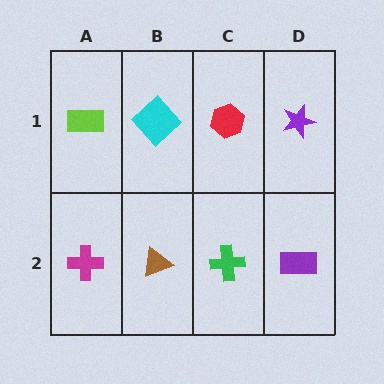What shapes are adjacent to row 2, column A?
A lime rectangle (row 1, column A), a brown triangle (row 2, column B).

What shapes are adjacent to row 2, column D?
A purple star (row 1, column D), a green cross (row 2, column C).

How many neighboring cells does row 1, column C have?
3.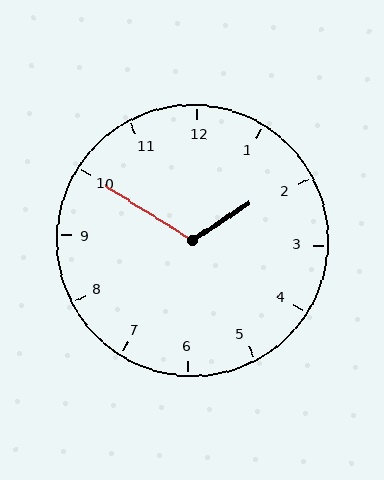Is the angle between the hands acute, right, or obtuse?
It is obtuse.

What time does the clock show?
1:50.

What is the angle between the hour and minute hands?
Approximately 115 degrees.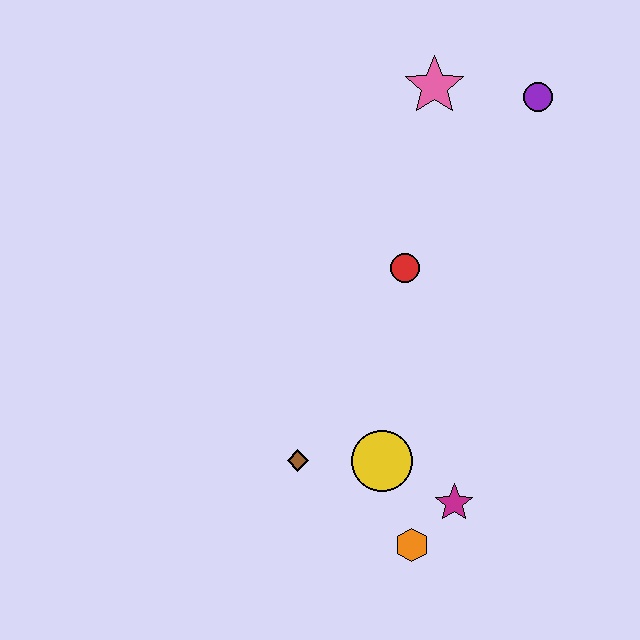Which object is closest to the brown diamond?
The yellow circle is closest to the brown diamond.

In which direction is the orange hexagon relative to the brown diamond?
The orange hexagon is to the right of the brown diamond.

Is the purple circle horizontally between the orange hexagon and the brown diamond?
No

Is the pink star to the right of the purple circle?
No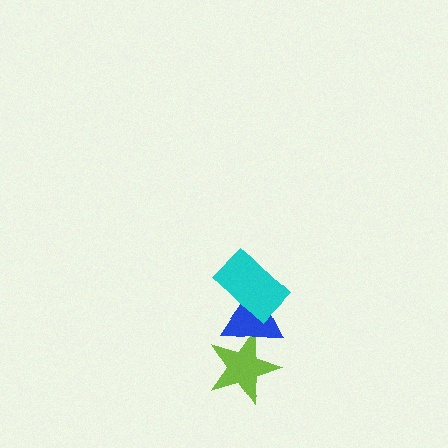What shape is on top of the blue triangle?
The cyan rectangle is on top of the blue triangle.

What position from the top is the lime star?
The lime star is 3rd from the top.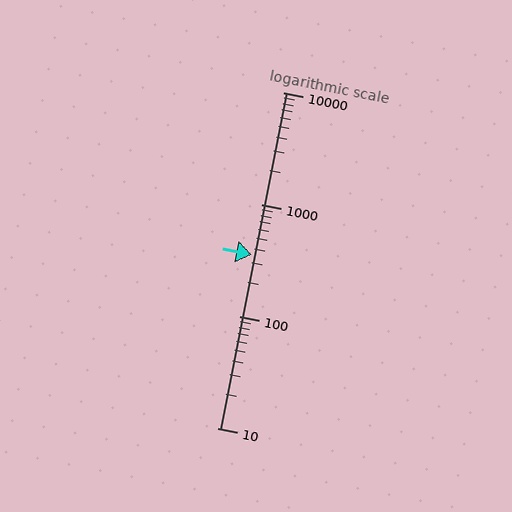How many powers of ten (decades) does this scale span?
The scale spans 3 decades, from 10 to 10000.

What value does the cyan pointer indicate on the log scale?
The pointer indicates approximately 350.